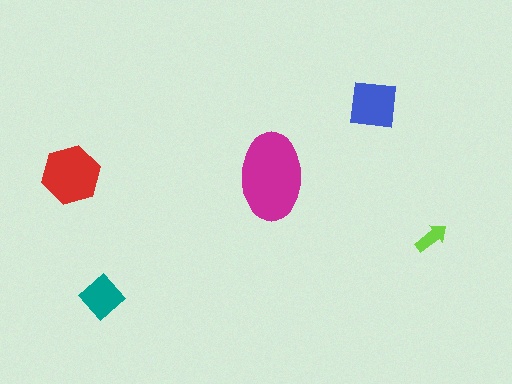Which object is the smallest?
The lime arrow.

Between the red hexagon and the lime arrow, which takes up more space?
The red hexagon.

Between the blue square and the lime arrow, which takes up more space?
The blue square.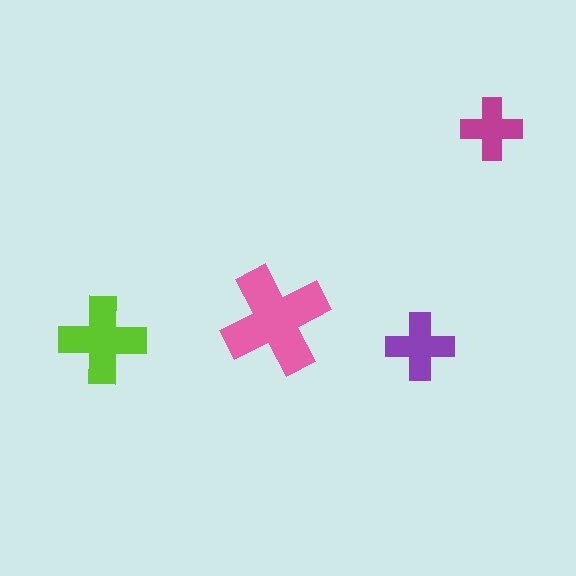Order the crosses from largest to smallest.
the pink one, the lime one, the purple one, the magenta one.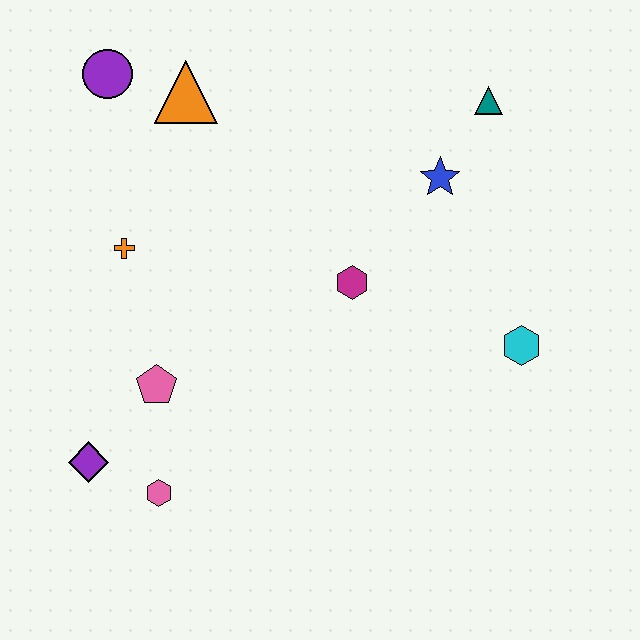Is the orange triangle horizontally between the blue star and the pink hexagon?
Yes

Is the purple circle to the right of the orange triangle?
No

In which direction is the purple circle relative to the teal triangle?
The purple circle is to the left of the teal triangle.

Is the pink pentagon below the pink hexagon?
No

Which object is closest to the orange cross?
The pink pentagon is closest to the orange cross.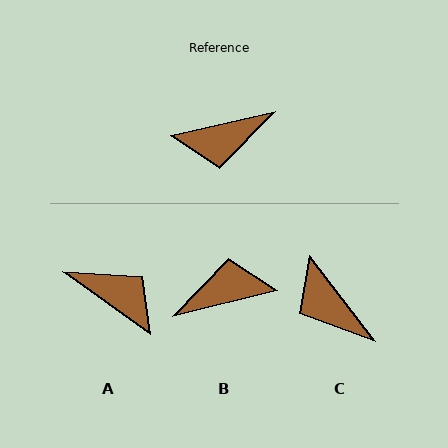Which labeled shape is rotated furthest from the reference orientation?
B, about 179 degrees away.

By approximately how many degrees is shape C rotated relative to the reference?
Approximately 66 degrees clockwise.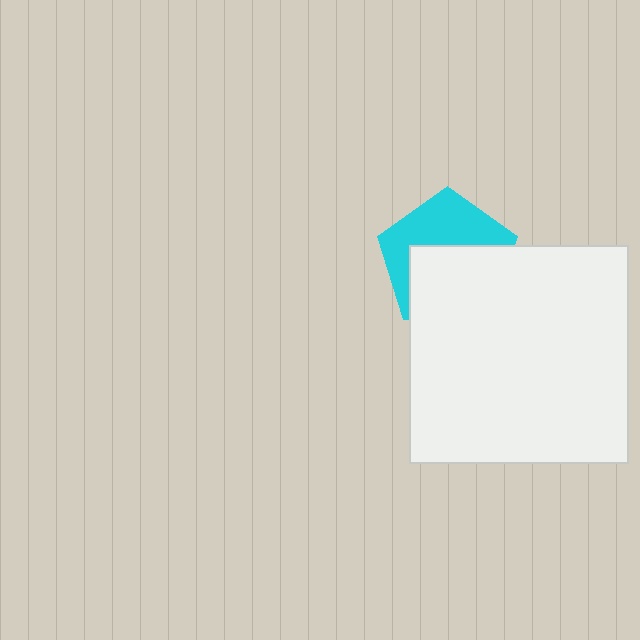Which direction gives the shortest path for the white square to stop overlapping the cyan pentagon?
Moving down gives the shortest separation.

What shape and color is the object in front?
The object in front is a white square.